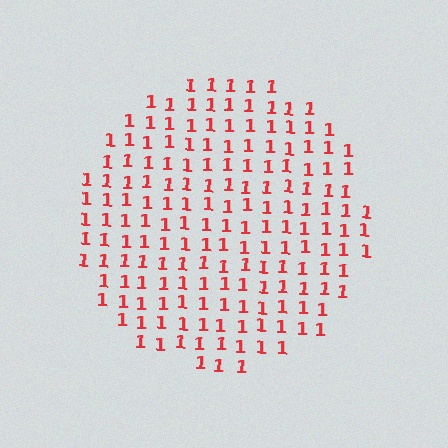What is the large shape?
The large shape is a circle.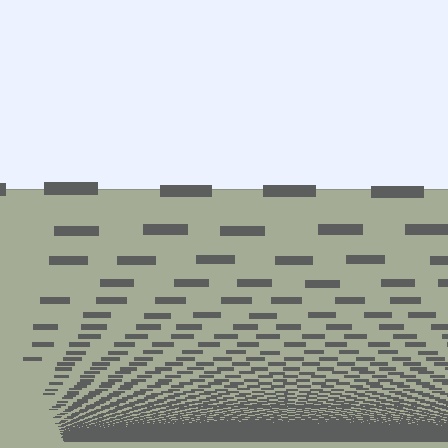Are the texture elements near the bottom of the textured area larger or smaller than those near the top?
Smaller. The gradient is inverted — elements near the bottom are smaller and denser.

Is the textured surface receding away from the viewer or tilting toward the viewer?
The surface appears to tilt toward the viewer. Texture elements get larger and sparser toward the top.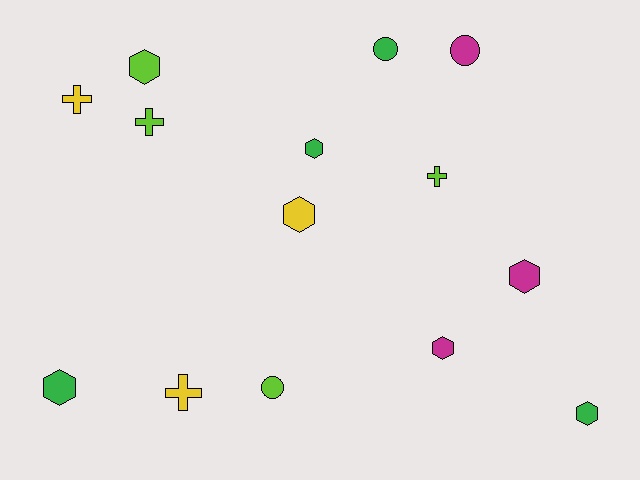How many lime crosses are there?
There are 2 lime crosses.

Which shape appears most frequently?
Hexagon, with 7 objects.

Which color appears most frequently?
Lime, with 4 objects.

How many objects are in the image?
There are 14 objects.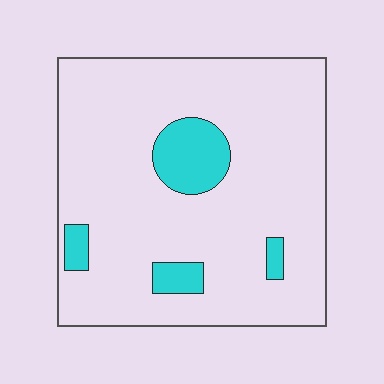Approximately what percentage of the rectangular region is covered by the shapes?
Approximately 10%.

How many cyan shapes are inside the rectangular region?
4.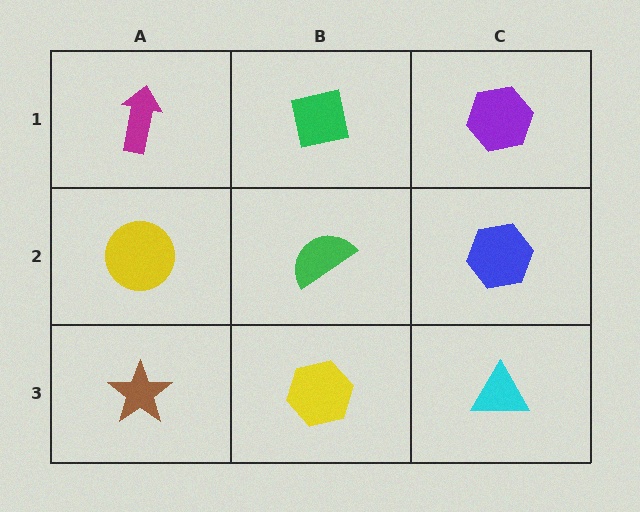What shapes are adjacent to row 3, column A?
A yellow circle (row 2, column A), a yellow hexagon (row 3, column B).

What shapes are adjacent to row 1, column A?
A yellow circle (row 2, column A), a green square (row 1, column B).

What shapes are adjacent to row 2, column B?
A green square (row 1, column B), a yellow hexagon (row 3, column B), a yellow circle (row 2, column A), a blue hexagon (row 2, column C).